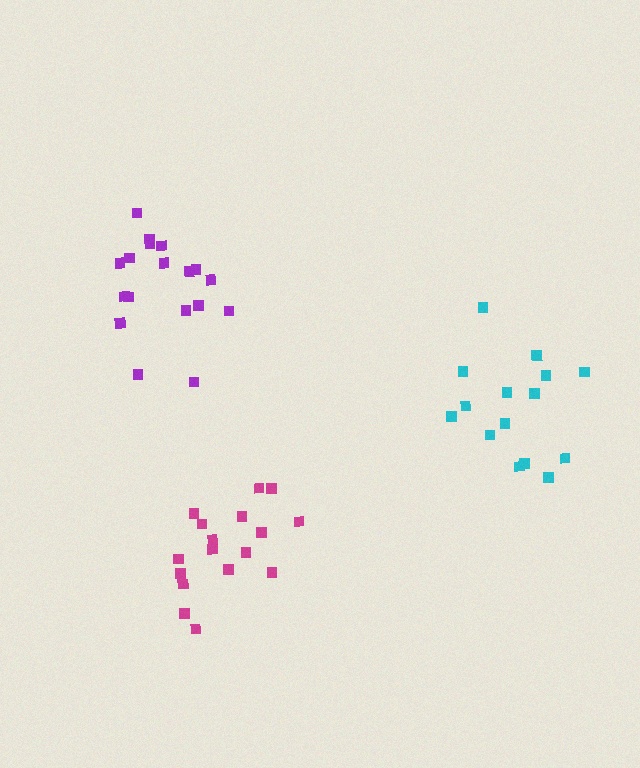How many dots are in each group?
Group 1: 15 dots, Group 2: 17 dots, Group 3: 18 dots (50 total).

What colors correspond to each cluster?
The clusters are colored: cyan, magenta, purple.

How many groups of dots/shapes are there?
There are 3 groups.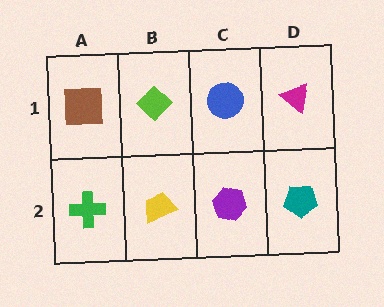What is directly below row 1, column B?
A yellow trapezoid.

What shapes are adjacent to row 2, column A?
A brown square (row 1, column A), a yellow trapezoid (row 2, column B).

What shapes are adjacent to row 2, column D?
A magenta triangle (row 1, column D), a purple hexagon (row 2, column C).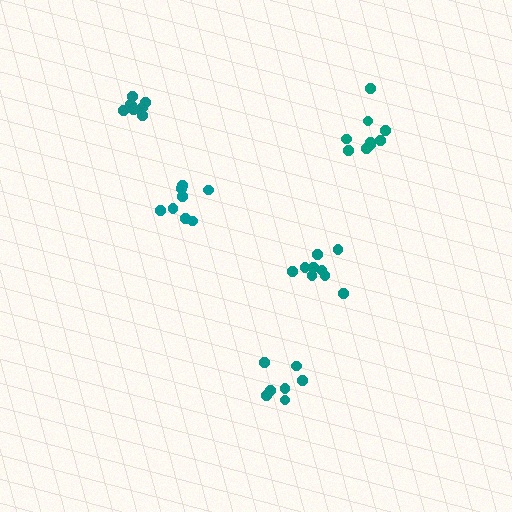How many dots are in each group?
Group 1: 7 dots, Group 2: 8 dots, Group 3: 9 dots, Group 4: 9 dots, Group 5: 8 dots (41 total).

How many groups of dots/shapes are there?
There are 5 groups.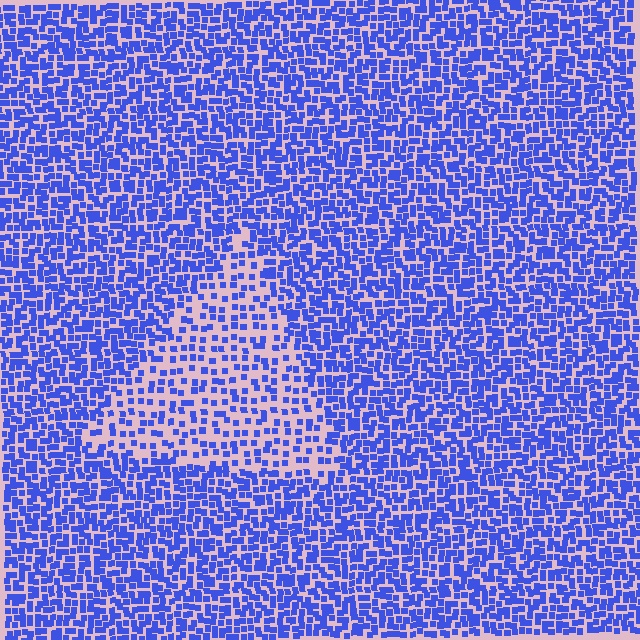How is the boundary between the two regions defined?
The boundary is defined by a change in element density (approximately 2.0x ratio). All elements are the same color, size, and shape.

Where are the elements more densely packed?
The elements are more densely packed outside the triangle boundary.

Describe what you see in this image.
The image contains small blue elements arranged at two different densities. A triangle-shaped region is visible where the elements are less densely packed than the surrounding area.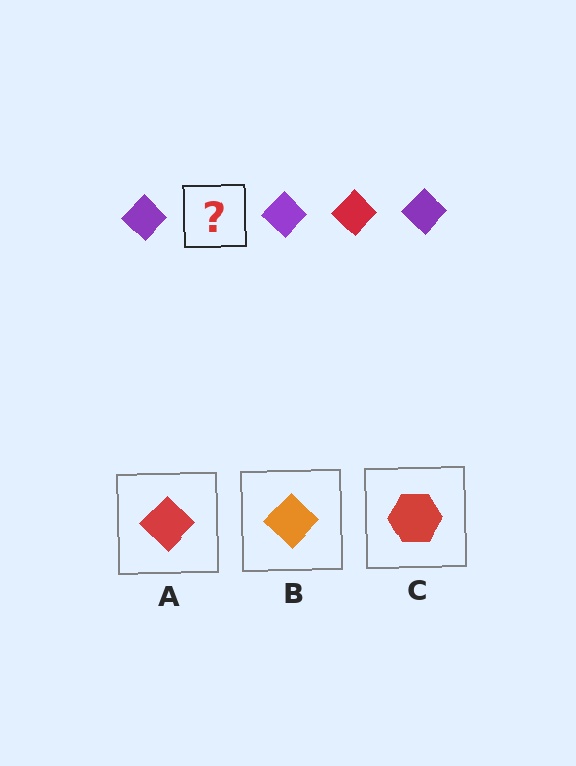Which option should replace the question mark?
Option A.